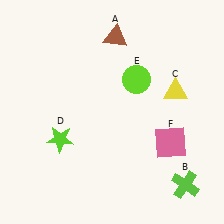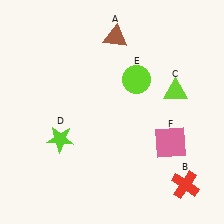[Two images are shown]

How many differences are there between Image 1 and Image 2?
There are 2 differences between the two images.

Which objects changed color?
B changed from lime to red. C changed from yellow to lime.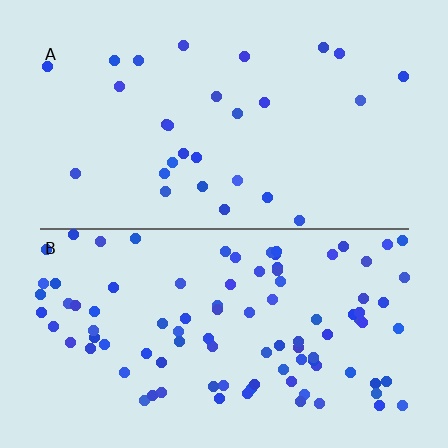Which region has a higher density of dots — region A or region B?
B (the bottom).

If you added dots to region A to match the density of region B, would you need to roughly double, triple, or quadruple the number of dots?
Approximately triple.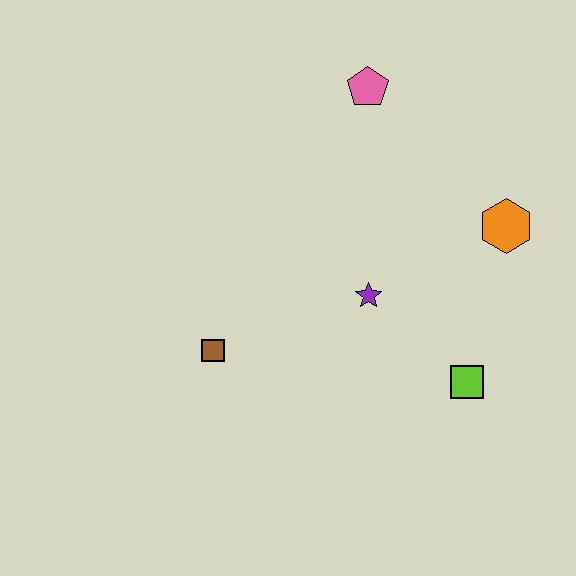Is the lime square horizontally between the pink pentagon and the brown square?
No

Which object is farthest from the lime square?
The pink pentagon is farthest from the lime square.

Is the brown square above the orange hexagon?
No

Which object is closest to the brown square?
The purple star is closest to the brown square.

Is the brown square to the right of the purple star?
No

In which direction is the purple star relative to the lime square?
The purple star is to the left of the lime square.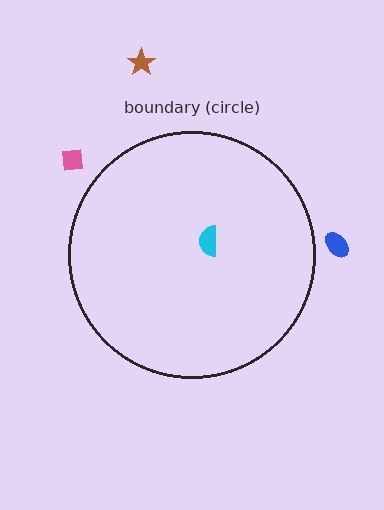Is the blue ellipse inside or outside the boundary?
Outside.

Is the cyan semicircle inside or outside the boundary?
Inside.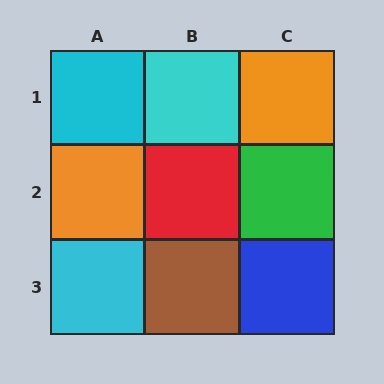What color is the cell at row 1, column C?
Orange.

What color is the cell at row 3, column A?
Cyan.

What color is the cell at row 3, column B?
Brown.